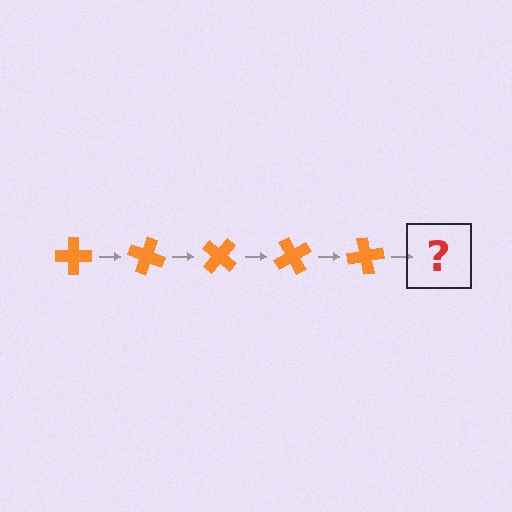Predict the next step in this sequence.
The next step is an orange cross rotated 100 degrees.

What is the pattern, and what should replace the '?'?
The pattern is that the cross rotates 20 degrees each step. The '?' should be an orange cross rotated 100 degrees.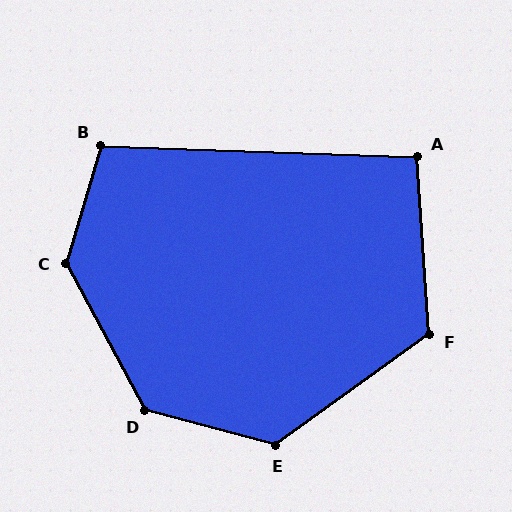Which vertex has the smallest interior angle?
A, at approximately 96 degrees.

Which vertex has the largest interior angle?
C, at approximately 135 degrees.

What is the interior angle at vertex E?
Approximately 129 degrees (obtuse).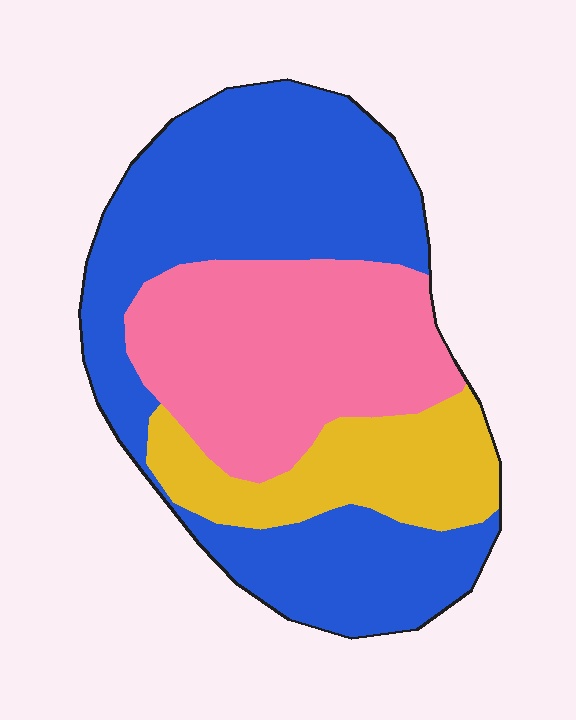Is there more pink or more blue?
Blue.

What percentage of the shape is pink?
Pink covers 32% of the shape.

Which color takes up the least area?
Yellow, at roughly 20%.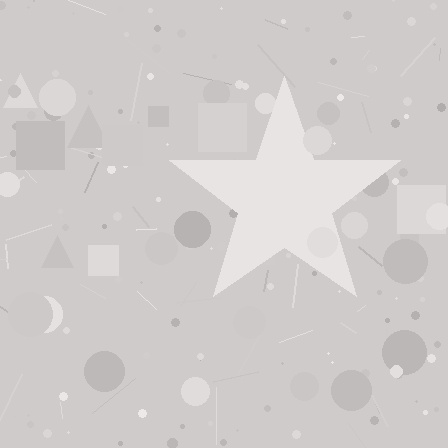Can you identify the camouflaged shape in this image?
The camouflaged shape is a star.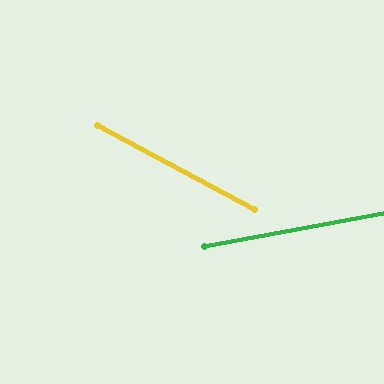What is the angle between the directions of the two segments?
Approximately 39 degrees.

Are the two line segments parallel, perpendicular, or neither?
Neither parallel nor perpendicular — they differ by about 39°.